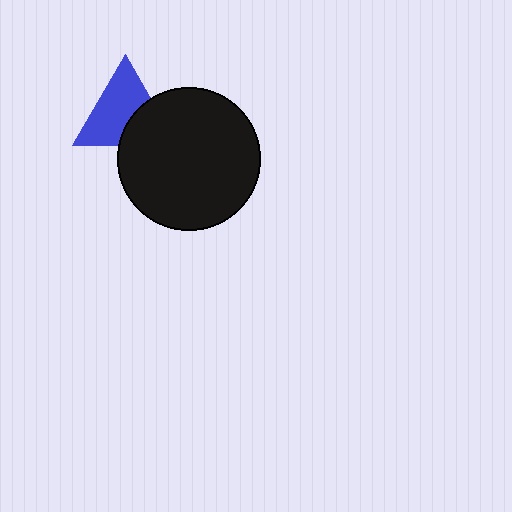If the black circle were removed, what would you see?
You would see the complete blue triangle.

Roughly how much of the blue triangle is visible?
Most of it is visible (roughly 66%).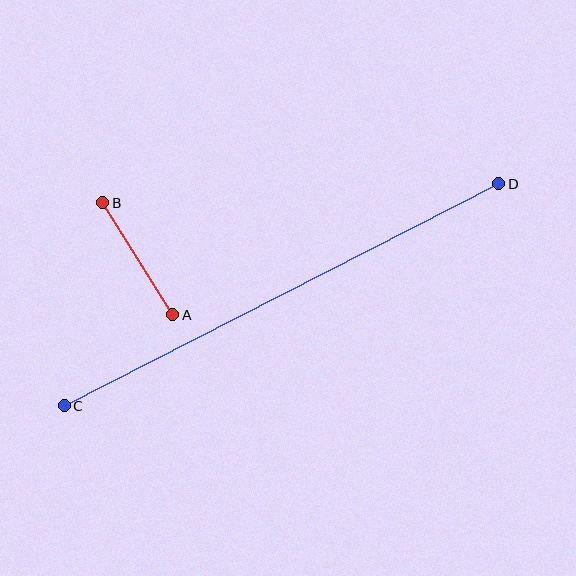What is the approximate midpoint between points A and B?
The midpoint is at approximately (138, 259) pixels.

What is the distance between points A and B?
The distance is approximately 132 pixels.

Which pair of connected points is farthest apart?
Points C and D are farthest apart.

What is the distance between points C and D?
The distance is approximately 488 pixels.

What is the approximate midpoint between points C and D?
The midpoint is at approximately (282, 295) pixels.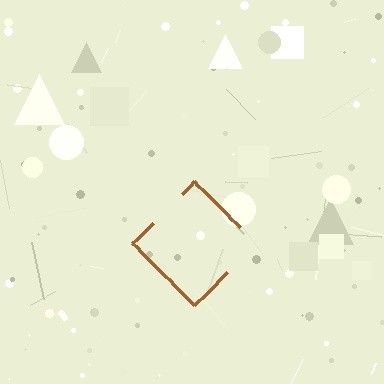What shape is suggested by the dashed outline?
The dashed outline suggests a diamond.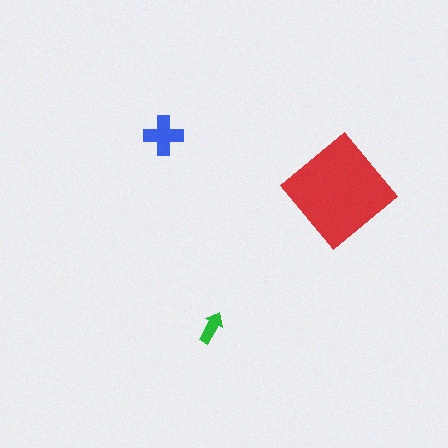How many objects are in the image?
There are 3 objects in the image.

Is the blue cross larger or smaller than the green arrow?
Larger.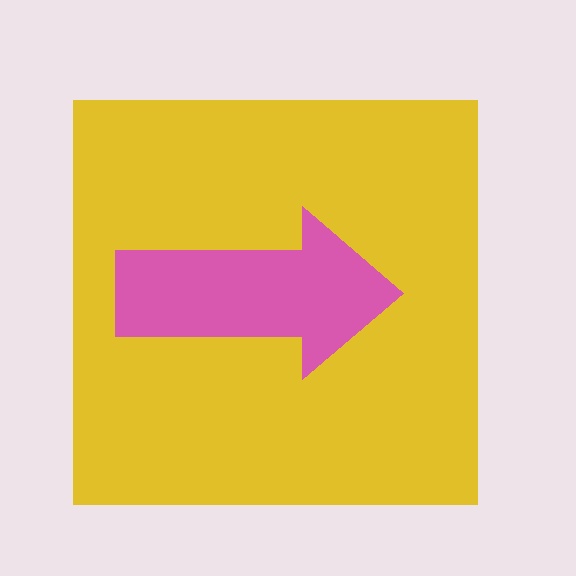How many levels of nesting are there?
2.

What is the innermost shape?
The pink arrow.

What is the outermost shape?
The yellow square.